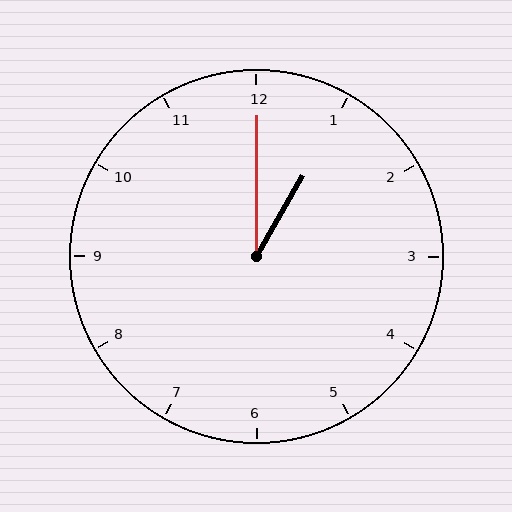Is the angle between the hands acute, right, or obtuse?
It is acute.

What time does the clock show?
1:00.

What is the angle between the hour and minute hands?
Approximately 30 degrees.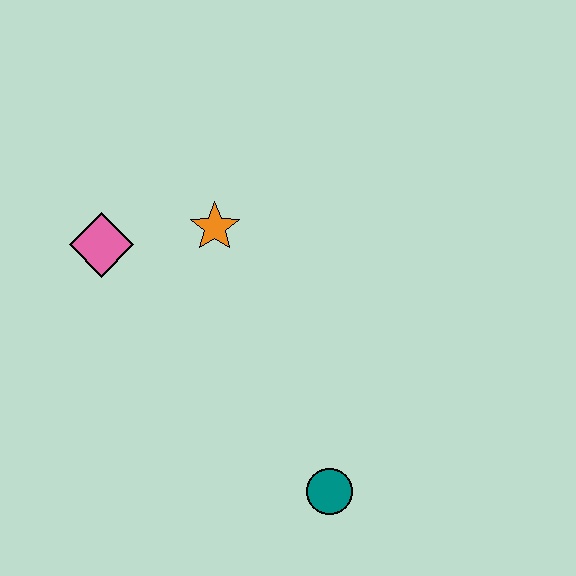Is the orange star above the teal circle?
Yes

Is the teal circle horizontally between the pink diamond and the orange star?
No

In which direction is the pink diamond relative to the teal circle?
The pink diamond is above the teal circle.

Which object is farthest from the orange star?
The teal circle is farthest from the orange star.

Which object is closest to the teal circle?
The orange star is closest to the teal circle.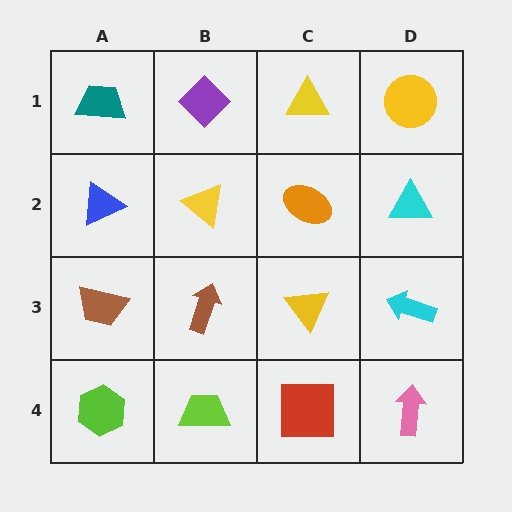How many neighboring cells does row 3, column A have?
3.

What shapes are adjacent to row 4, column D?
A cyan arrow (row 3, column D), a red square (row 4, column C).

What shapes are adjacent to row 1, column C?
An orange ellipse (row 2, column C), a purple diamond (row 1, column B), a yellow circle (row 1, column D).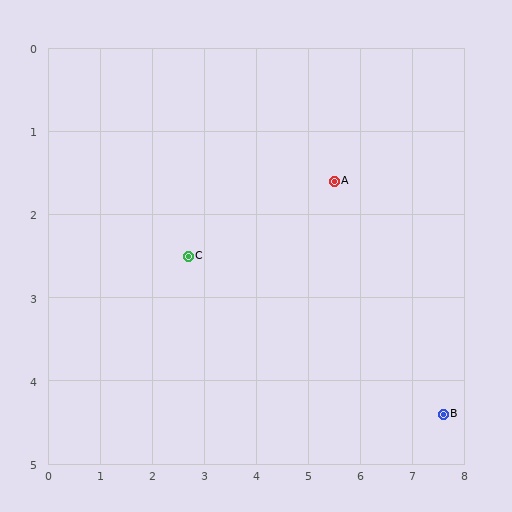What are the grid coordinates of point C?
Point C is at approximately (2.7, 2.5).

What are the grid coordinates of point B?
Point B is at approximately (7.6, 4.4).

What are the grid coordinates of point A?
Point A is at approximately (5.5, 1.6).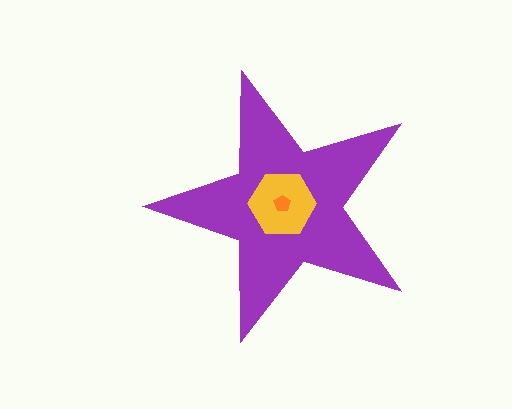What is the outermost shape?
The purple star.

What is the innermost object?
The orange pentagon.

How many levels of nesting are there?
3.